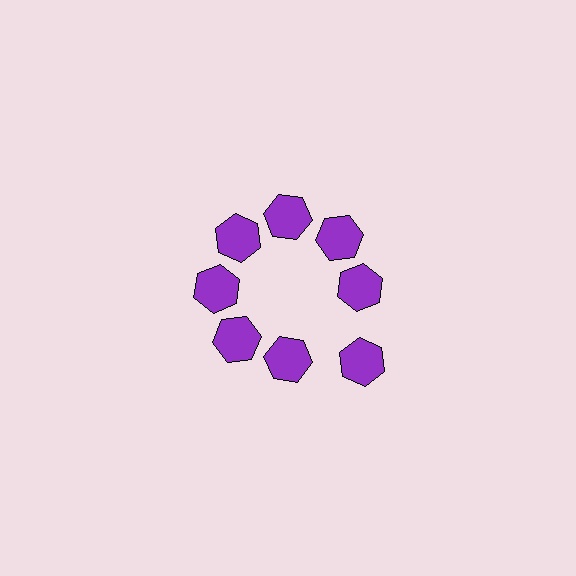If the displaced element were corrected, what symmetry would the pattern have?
It would have 8-fold rotational symmetry — the pattern would map onto itself every 45 degrees.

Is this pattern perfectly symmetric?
No. The 8 purple hexagons are arranged in a ring, but one element near the 4 o'clock position is pushed outward from the center, breaking the 8-fold rotational symmetry.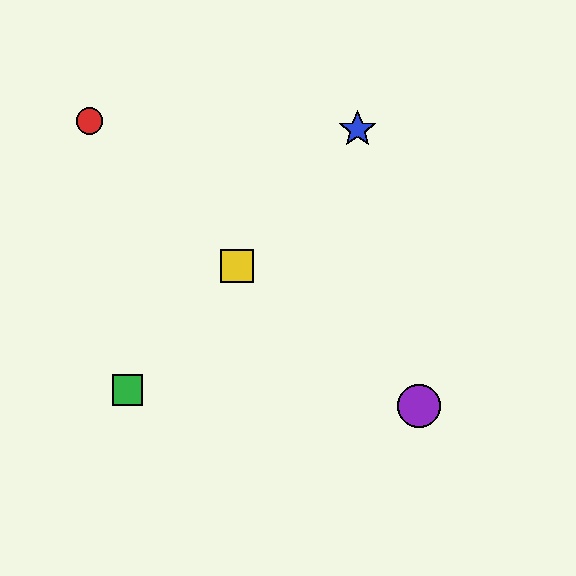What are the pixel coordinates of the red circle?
The red circle is at (90, 121).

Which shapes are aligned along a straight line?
The blue star, the green square, the yellow square are aligned along a straight line.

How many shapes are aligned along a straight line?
3 shapes (the blue star, the green square, the yellow square) are aligned along a straight line.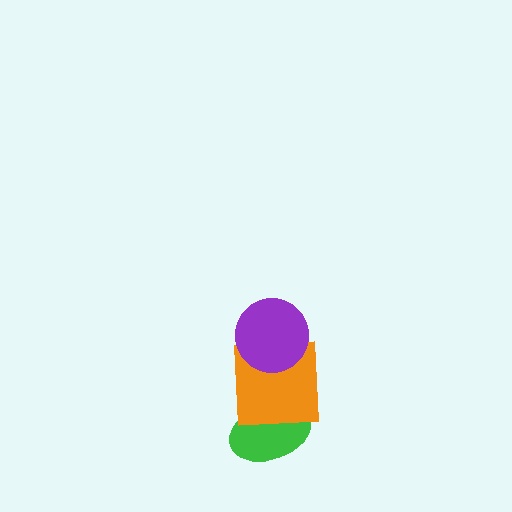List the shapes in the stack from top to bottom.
From top to bottom: the purple circle, the orange square, the green ellipse.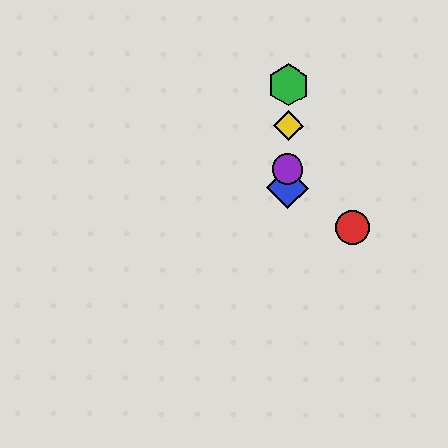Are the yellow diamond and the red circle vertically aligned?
No, the yellow diamond is at x≈288 and the red circle is at x≈352.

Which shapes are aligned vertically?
The blue diamond, the green hexagon, the yellow diamond, the purple circle are aligned vertically.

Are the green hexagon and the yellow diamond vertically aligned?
Yes, both are at x≈288.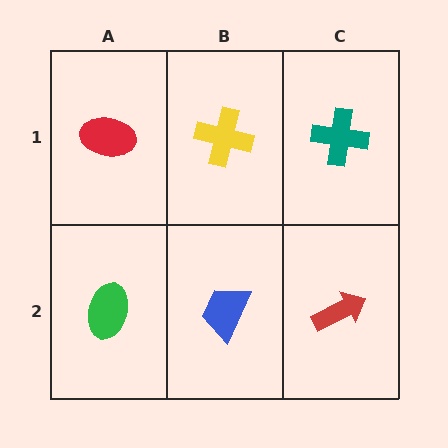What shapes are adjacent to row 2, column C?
A teal cross (row 1, column C), a blue trapezoid (row 2, column B).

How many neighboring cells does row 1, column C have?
2.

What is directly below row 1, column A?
A green ellipse.